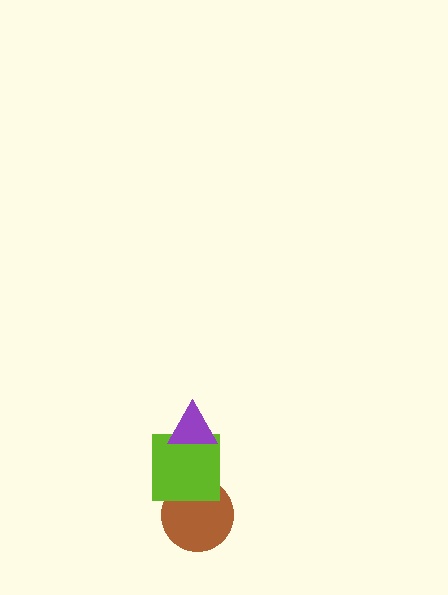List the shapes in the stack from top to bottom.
From top to bottom: the purple triangle, the lime square, the brown circle.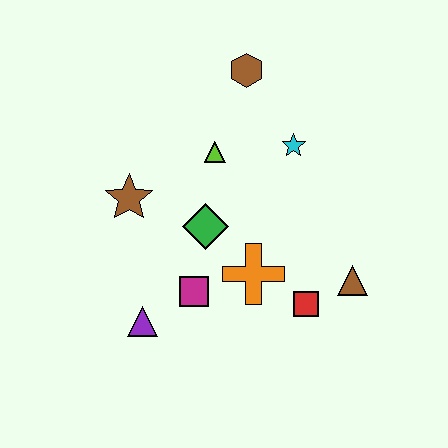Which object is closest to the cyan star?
The lime triangle is closest to the cyan star.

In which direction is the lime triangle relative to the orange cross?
The lime triangle is above the orange cross.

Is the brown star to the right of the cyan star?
No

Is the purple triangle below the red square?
Yes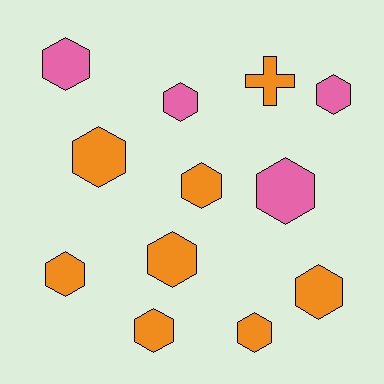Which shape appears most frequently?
Hexagon, with 11 objects.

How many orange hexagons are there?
There are 7 orange hexagons.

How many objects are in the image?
There are 12 objects.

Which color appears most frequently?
Orange, with 8 objects.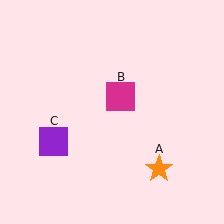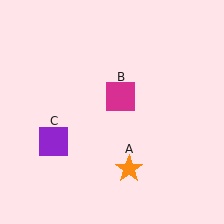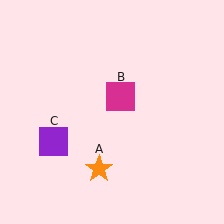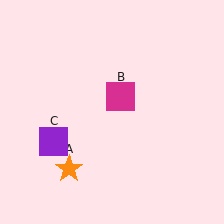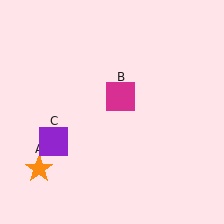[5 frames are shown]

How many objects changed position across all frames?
1 object changed position: orange star (object A).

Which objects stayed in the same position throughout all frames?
Magenta square (object B) and purple square (object C) remained stationary.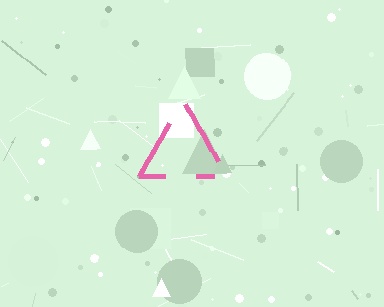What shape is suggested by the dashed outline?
The dashed outline suggests a triangle.